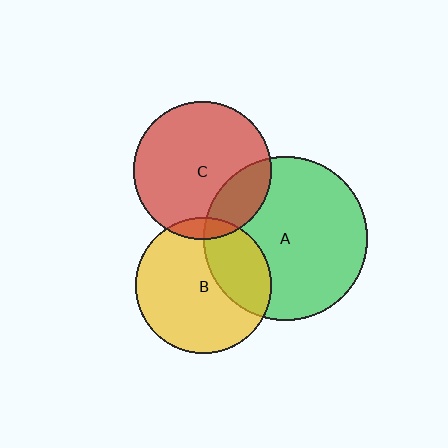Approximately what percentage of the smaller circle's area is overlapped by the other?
Approximately 30%.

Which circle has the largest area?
Circle A (green).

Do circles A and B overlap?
Yes.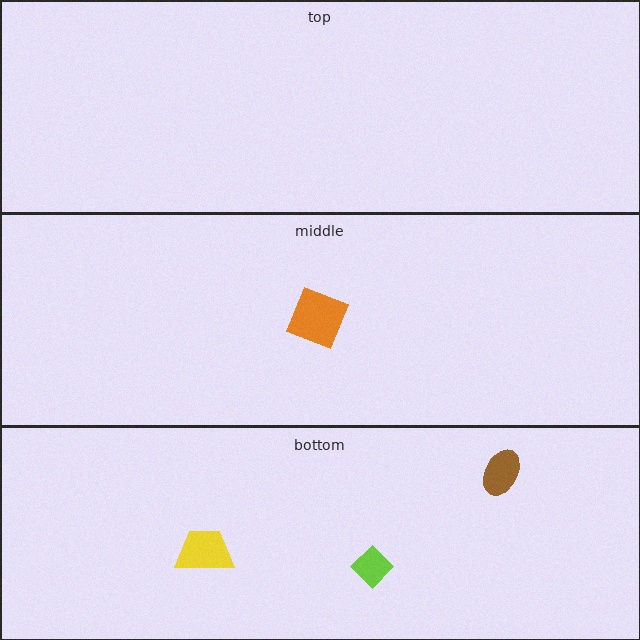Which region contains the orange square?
The middle region.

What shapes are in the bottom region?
The yellow trapezoid, the brown ellipse, the lime diamond.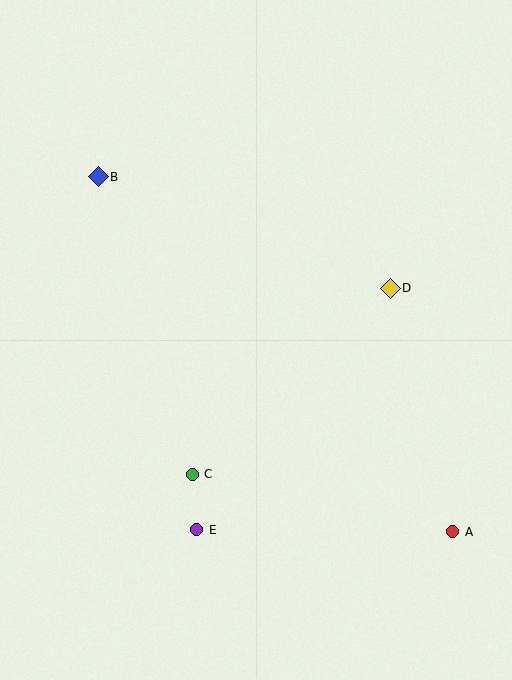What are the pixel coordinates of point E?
Point E is at (197, 530).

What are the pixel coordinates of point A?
Point A is at (453, 532).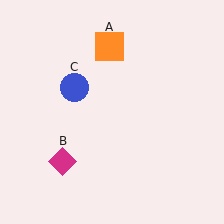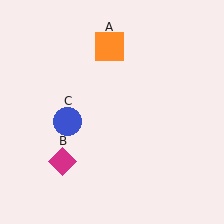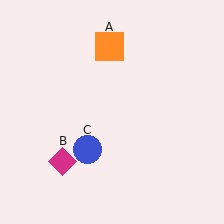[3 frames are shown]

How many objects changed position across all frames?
1 object changed position: blue circle (object C).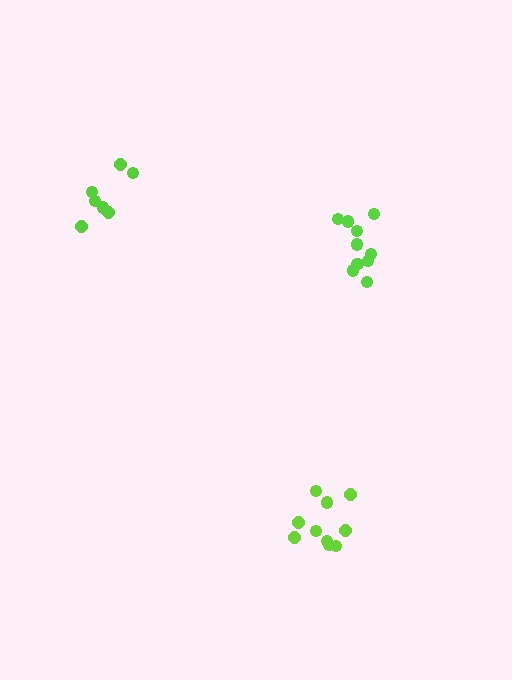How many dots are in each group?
Group 1: 10 dots, Group 2: 10 dots, Group 3: 7 dots (27 total).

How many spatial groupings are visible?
There are 3 spatial groupings.